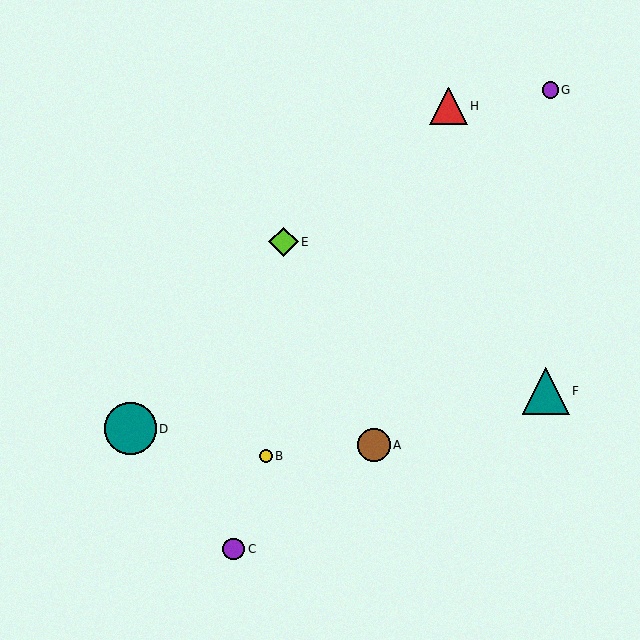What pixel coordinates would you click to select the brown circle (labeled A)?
Click at (374, 445) to select the brown circle A.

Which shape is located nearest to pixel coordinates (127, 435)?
The teal circle (labeled D) at (130, 429) is nearest to that location.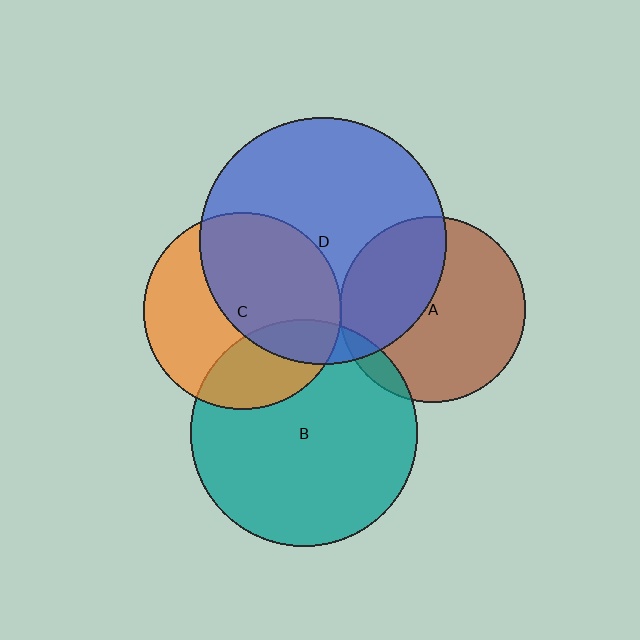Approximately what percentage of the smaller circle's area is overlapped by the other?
Approximately 5%.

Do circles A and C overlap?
Yes.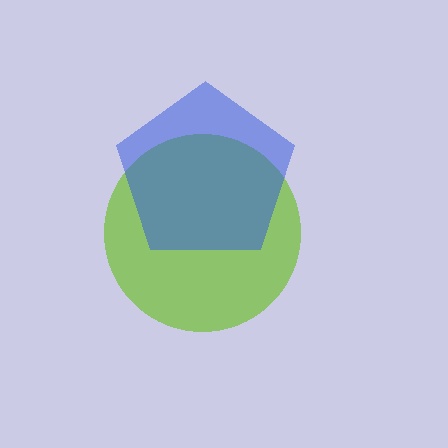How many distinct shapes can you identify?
There are 2 distinct shapes: a lime circle, a blue pentagon.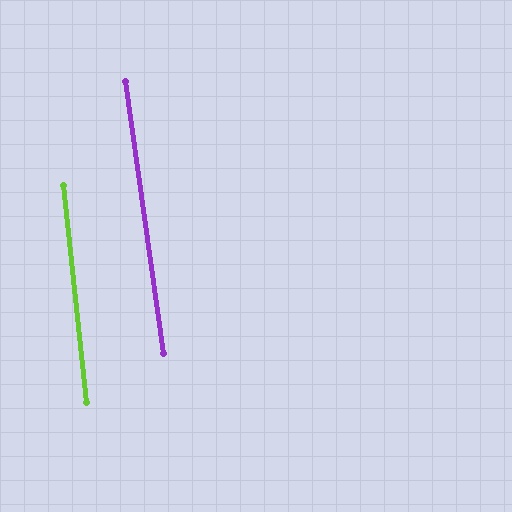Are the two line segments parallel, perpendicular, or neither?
Parallel — their directions differ by only 1.7°.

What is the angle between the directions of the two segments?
Approximately 2 degrees.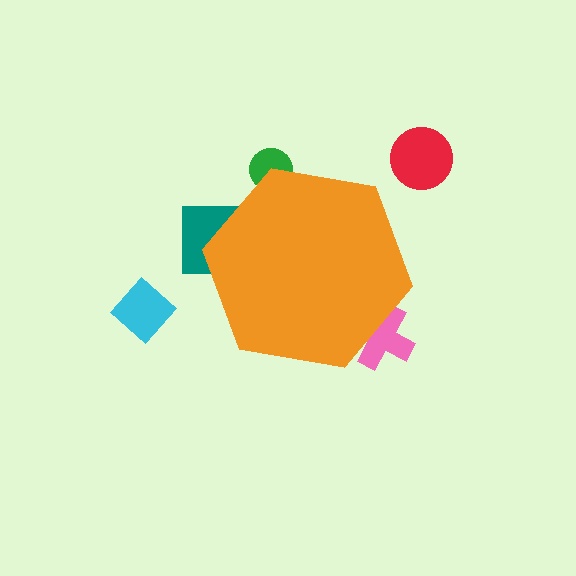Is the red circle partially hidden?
No, the red circle is fully visible.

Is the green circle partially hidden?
Yes, the green circle is partially hidden behind the orange hexagon.